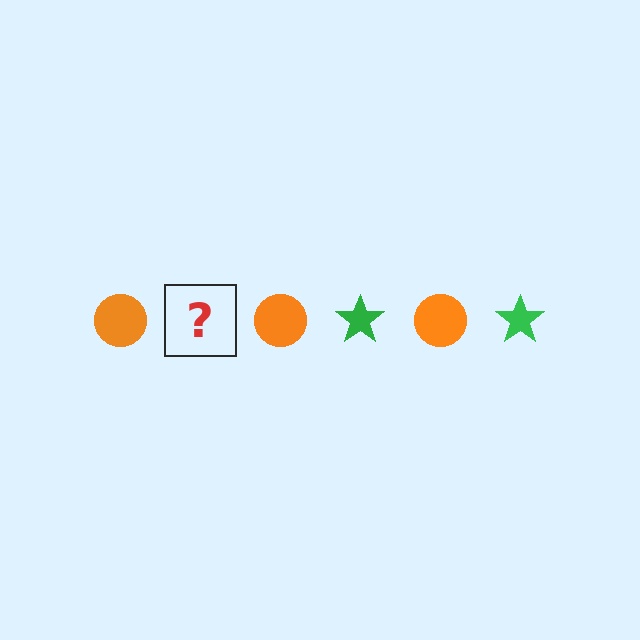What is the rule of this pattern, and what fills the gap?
The rule is that the pattern alternates between orange circle and green star. The gap should be filled with a green star.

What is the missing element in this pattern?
The missing element is a green star.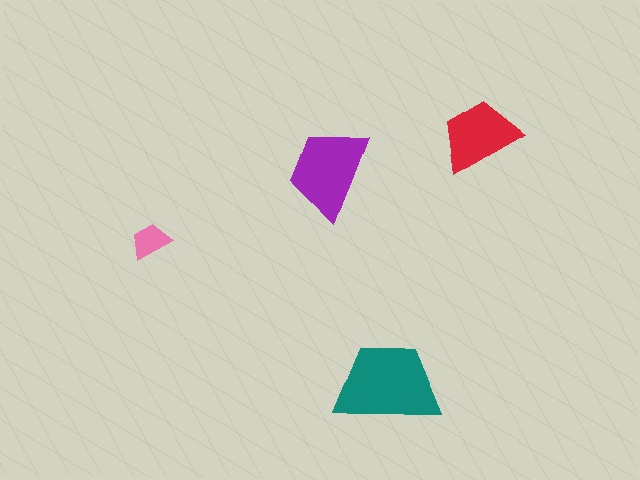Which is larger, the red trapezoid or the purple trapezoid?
The purple one.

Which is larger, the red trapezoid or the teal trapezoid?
The teal one.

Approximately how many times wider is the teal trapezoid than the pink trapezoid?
About 2.5 times wider.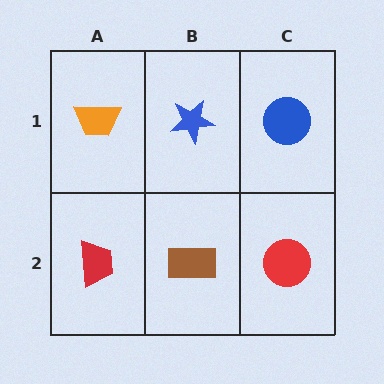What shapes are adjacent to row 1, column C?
A red circle (row 2, column C), a blue star (row 1, column B).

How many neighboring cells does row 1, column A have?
2.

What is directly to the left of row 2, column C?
A brown rectangle.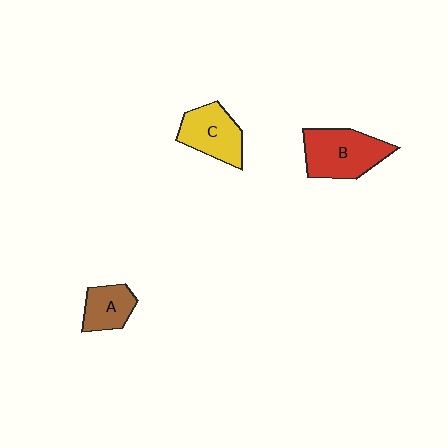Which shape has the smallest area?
Shape A (brown).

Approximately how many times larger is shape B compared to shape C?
Approximately 1.2 times.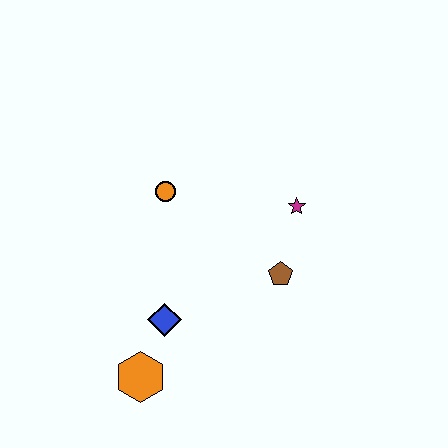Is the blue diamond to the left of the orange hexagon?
No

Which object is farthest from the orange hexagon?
The magenta star is farthest from the orange hexagon.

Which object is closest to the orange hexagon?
The blue diamond is closest to the orange hexagon.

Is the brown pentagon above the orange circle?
No